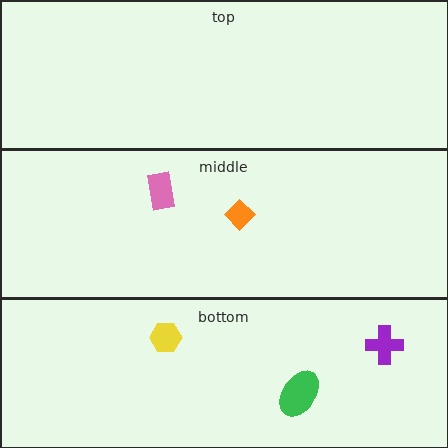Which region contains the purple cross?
The bottom region.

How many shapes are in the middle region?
2.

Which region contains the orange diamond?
The middle region.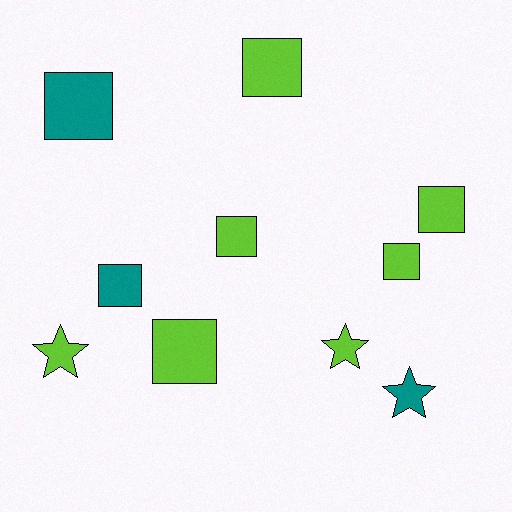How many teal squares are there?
There are 2 teal squares.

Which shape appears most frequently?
Square, with 7 objects.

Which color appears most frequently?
Lime, with 7 objects.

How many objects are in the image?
There are 10 objects.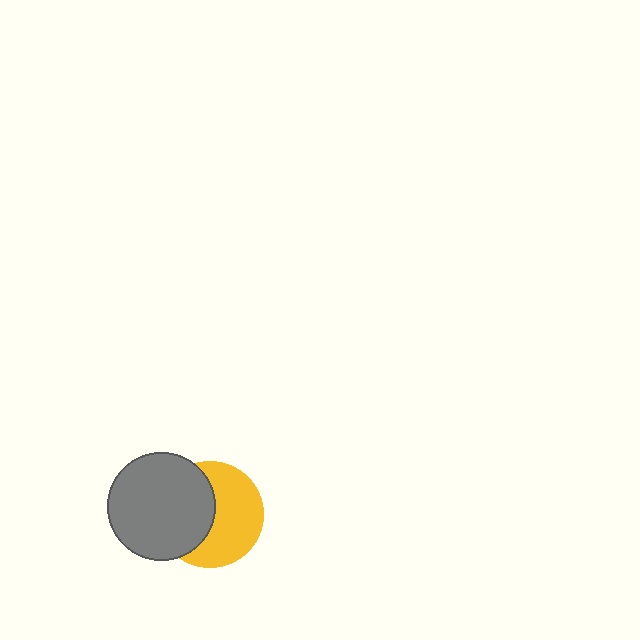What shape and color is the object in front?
The object in front is a gray circle.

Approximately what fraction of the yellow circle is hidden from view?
Roughly 45% of the yellow circle is hidden behind the gray circle.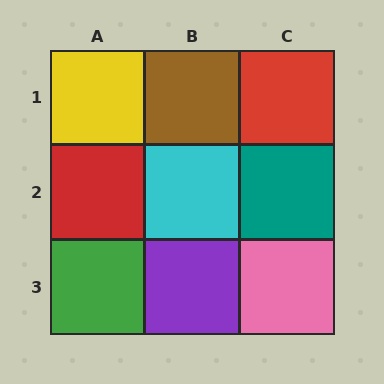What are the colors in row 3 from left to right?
Green, purple, pink.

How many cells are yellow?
1 cell is yellow.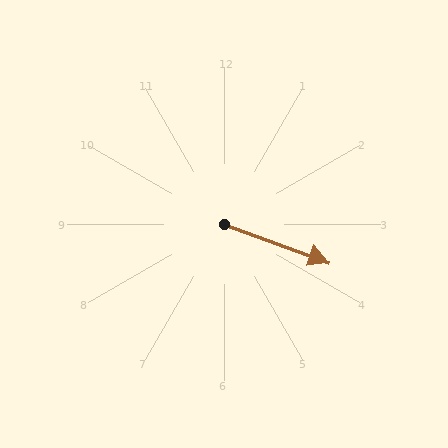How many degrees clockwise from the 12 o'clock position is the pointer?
Approximately 110 degrees.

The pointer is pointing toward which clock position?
Roughly 4 o'clock.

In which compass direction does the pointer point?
East.